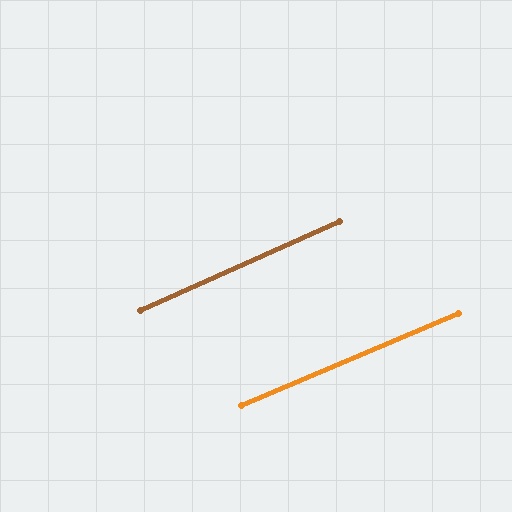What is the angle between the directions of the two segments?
Approximately 1 degree.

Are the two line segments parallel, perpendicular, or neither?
Parallel — their directions differ by only 1.1°.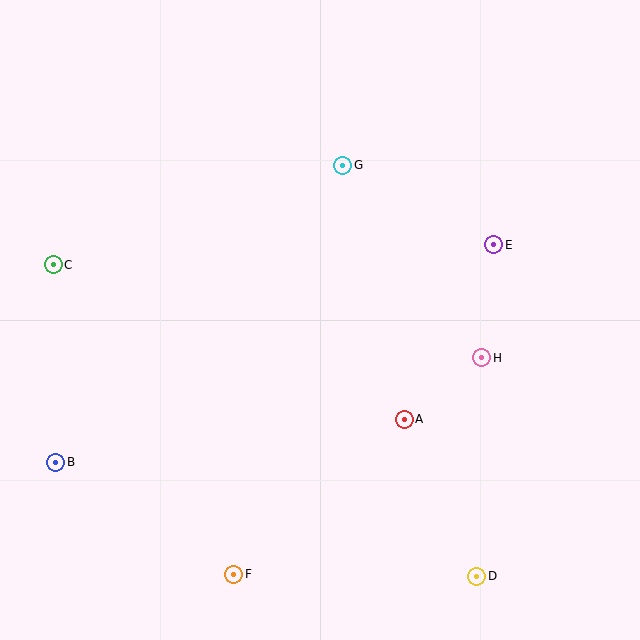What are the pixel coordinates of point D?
Point D is at (477, 576).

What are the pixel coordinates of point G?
Point G is at (343, 165).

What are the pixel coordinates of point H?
Point H is at (482, 358).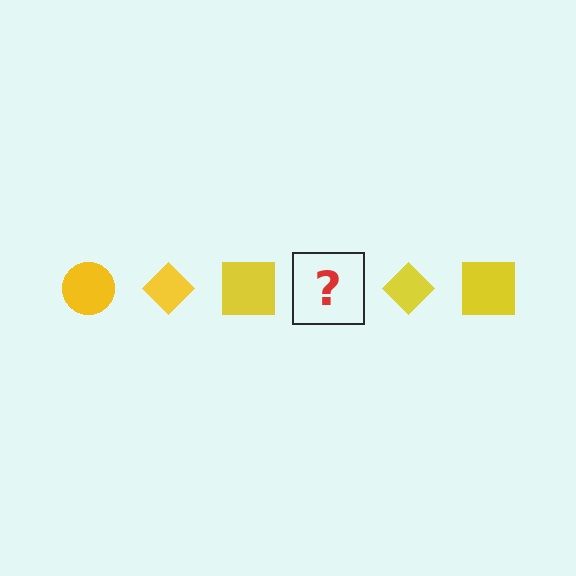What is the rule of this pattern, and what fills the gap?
The rule is that the pattern cycles through circle, diamond, square shapes in yellow. The gap should be filled with a yellow circle.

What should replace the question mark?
The question mark should be replaced with a yellow circle.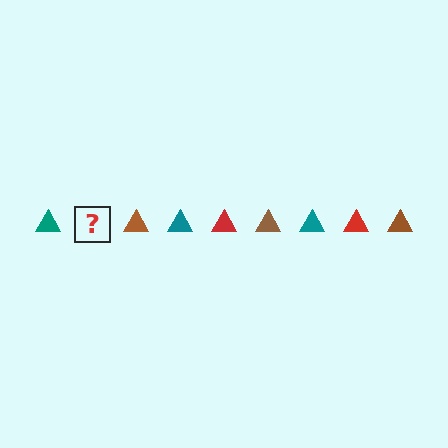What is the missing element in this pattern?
The missing element is a red triangle.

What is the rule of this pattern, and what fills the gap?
The rule is that the pattern cycles through teal, red, brown triangles. The gap should be filled with a red triangle.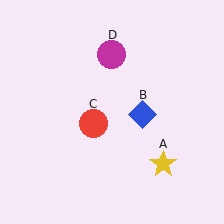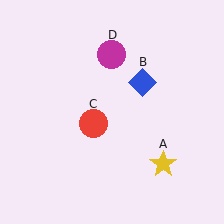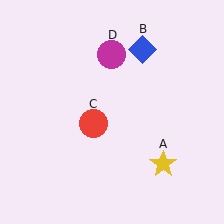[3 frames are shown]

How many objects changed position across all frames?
1 object changed position: blue diamond (object B).